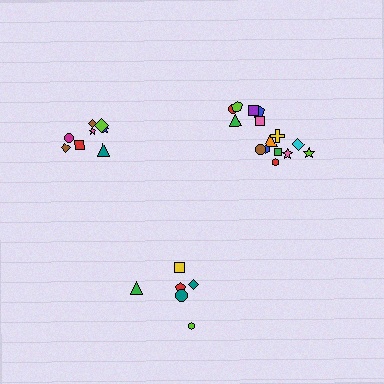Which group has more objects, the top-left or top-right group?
The top-right group.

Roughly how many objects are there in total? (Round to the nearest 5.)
Roughly 30 objects in total.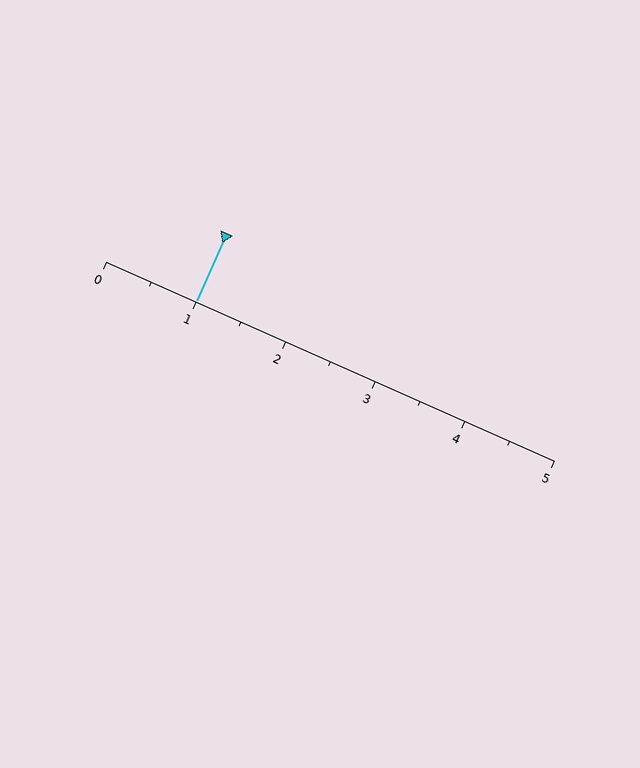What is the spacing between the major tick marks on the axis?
The major ticks are spaced 1 apart.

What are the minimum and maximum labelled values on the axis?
The axis runs from 0 to 5.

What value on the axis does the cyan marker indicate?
The marker indicates approximately 1.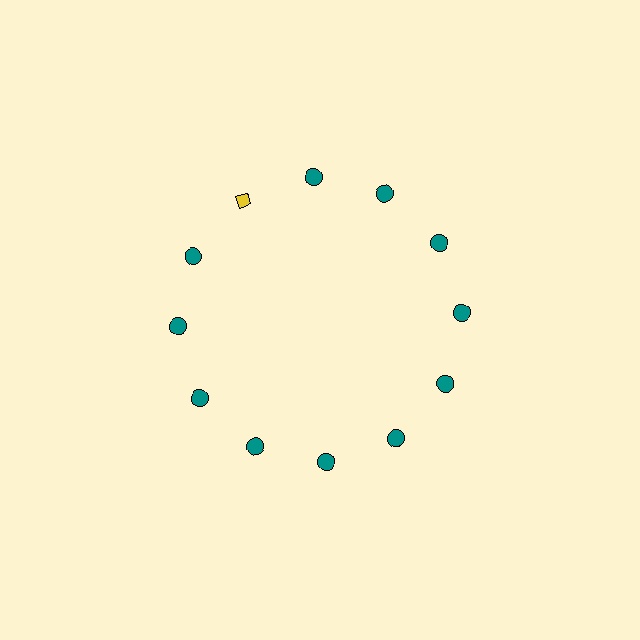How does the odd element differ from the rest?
It differs in both color (yellow instead of teal) and shape (diamond instead of circle).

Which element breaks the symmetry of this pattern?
The yellow diamond at roughly the 11 o'clock position breaks the symmetry. All other shapes are teal circles.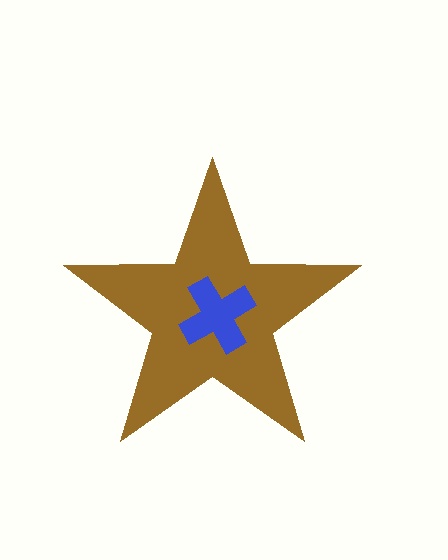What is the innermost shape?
The blue cross.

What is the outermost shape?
The brown star.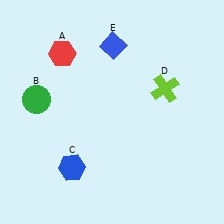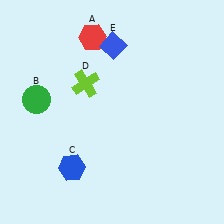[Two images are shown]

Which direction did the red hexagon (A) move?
The red hexagon (A) moved right.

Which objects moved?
The objects that moved are: the red hexagon (A), the lime cross (D).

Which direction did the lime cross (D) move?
The lime cross (D) moved left.